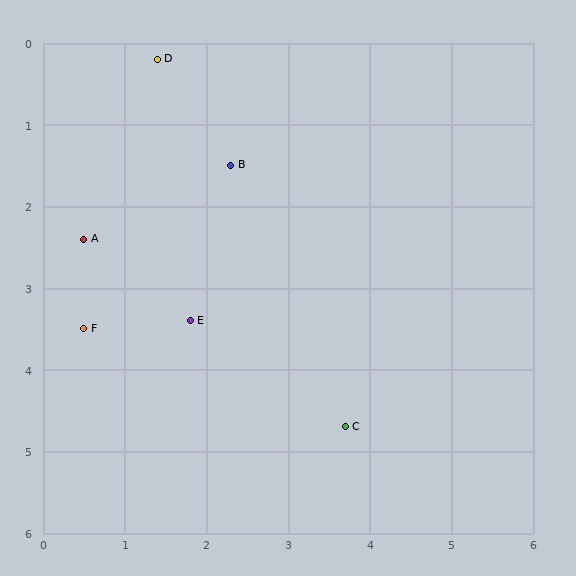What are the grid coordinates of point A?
Point A is at approximately (0.5, 2.4).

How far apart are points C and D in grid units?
Points C and D are about 5.1 grid units apart.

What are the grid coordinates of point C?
Point C is at approximately (3.7, 4.7).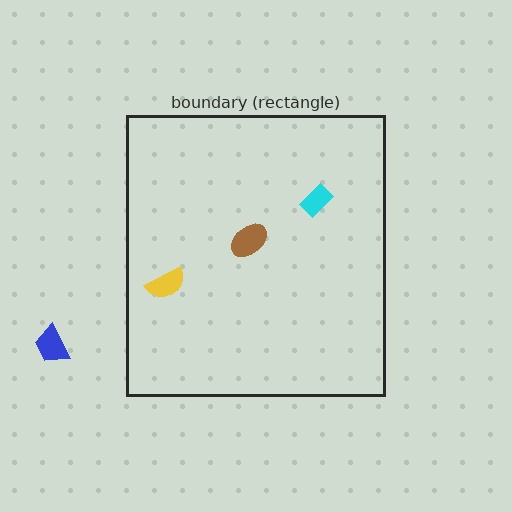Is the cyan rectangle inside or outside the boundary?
Inside.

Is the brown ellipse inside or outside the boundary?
Inside.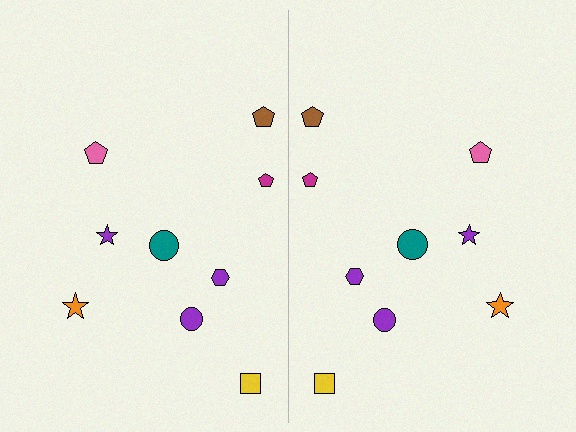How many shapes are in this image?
There are 18 shapes in this image.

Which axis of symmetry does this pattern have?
The pattern has a vertical axis of symmetry running through the center of the image.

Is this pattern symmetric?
Yes, this pattern has bilateral (reflection) symmetry.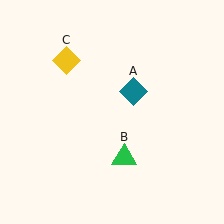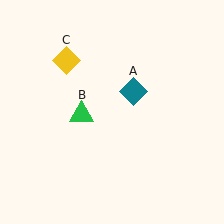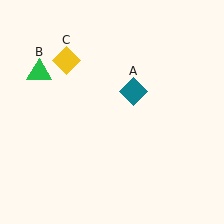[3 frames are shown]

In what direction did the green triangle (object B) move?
The green triangle (object B) moved up and to the left.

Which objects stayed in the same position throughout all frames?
Teal diamond (object A) and yellow diamond (object C) remained stationary.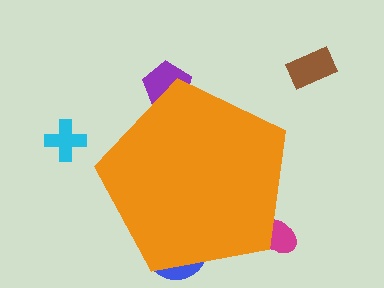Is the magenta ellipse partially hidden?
Yes, the magenta ellipse is partially hidden behind the orange pentagon.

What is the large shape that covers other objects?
An orange pentagon.